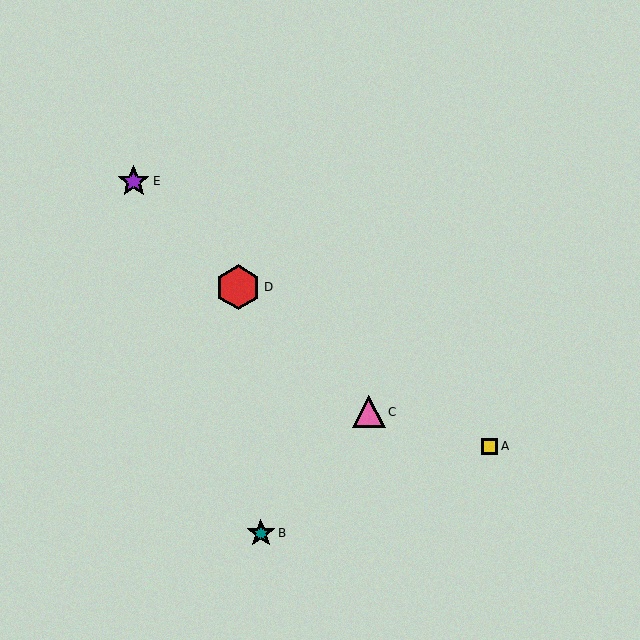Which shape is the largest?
The red hexagon (labeled D) is the largest.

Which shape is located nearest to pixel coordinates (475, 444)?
The yellow square (labeled A) at (490, 446) is nearest to that location.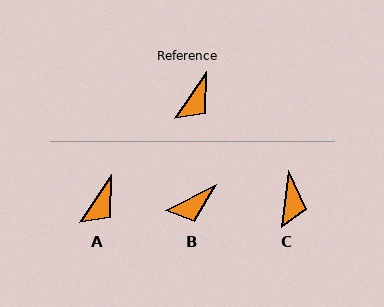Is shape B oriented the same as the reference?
No, it is off by about 30 degrees.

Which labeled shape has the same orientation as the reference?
A.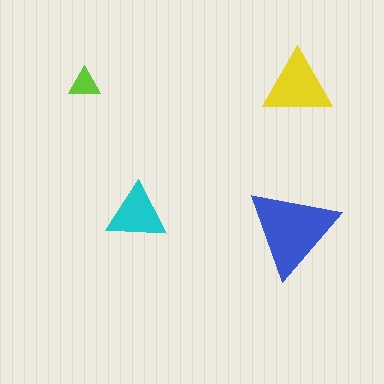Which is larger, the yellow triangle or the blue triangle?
The blue one.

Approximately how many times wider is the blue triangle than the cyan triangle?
About 1.5 times wider.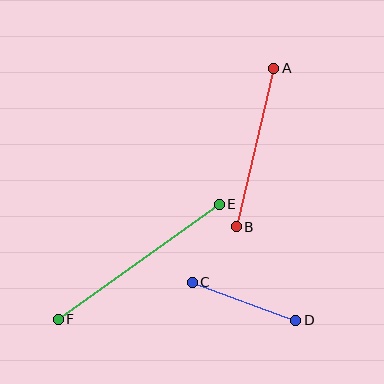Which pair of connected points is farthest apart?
Points E and F are farthest apart.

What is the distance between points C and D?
The distance is approximately 110 pixels.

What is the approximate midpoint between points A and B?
The midpoint is at approximately (255, 148) pixels.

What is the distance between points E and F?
The distance is approximately 198 pixels.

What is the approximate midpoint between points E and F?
The midpoint is at approximately (139, 262) pixels.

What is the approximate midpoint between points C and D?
The midpoint is at approximately (244, 301) pixels.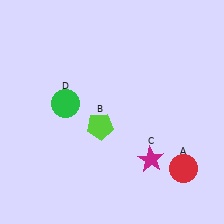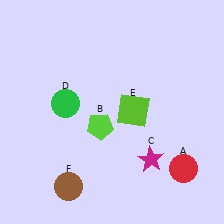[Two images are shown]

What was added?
A lime square (E), a brown circle (F) were added in Image 2.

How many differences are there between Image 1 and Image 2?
There are 2 differences between the two images.